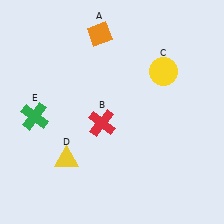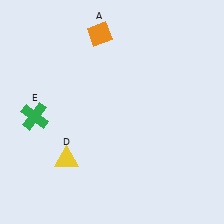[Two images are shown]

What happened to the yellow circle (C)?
The yellow circle (C) was removed in Image 2. It was in the top-right area of Image 1.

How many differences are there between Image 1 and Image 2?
There are 2 differences between the two images.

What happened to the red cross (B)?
The red cross (B) was removed in Image 2. It was in the bottom-left area of Image 1.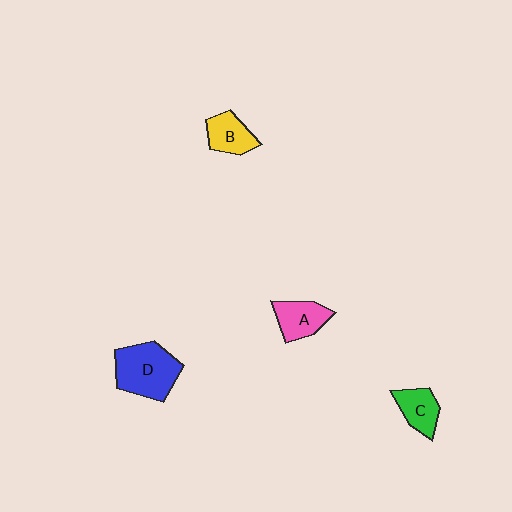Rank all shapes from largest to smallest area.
From largest to smallest: D (blue), A (pink), B (yellow), C (green).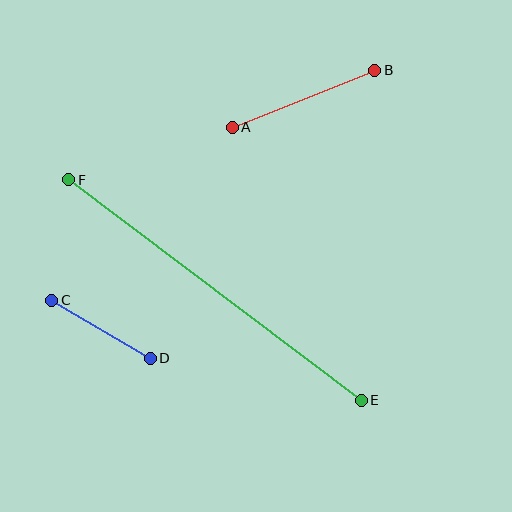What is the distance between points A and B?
The distance is approximately 153 pixels.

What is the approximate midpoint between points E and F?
The midpoint is at approximately (215, 290) pixels.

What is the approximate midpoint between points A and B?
The midpoint is at approximately (303, 99) pixels.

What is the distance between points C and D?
The distance is approximately 114 pixels.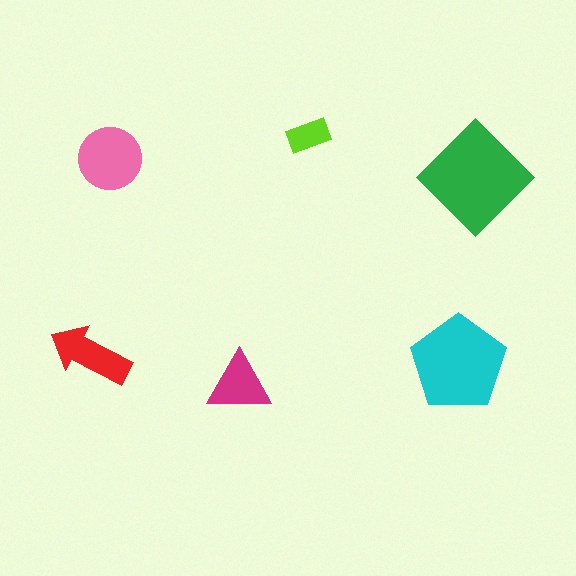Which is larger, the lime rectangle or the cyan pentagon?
The cyan pentagon.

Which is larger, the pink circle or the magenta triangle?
The pink circle.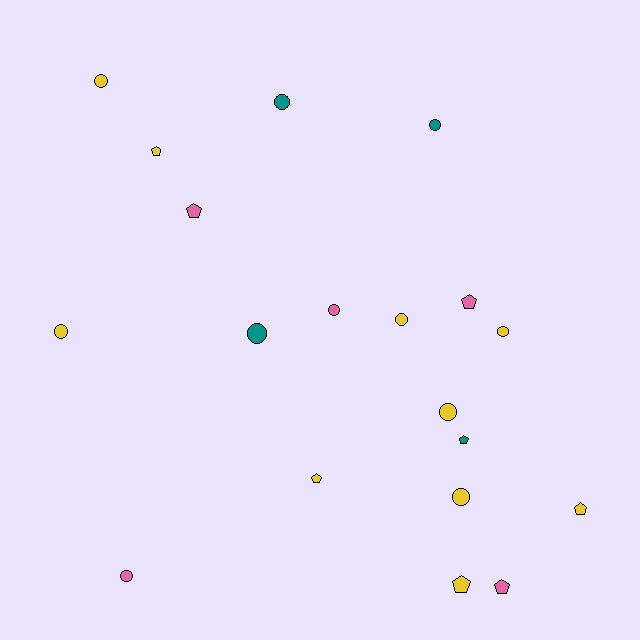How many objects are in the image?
There are 19 objects.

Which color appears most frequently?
Yellow, with 10 objects.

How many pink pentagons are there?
There are 3 pink pentagons.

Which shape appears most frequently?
Circle, with 11 objects.